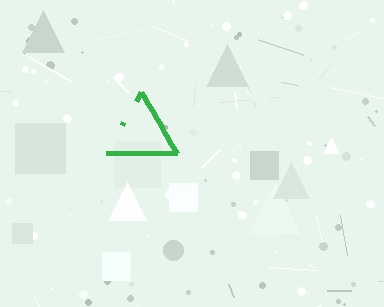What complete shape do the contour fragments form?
The contour fragments form a triangle.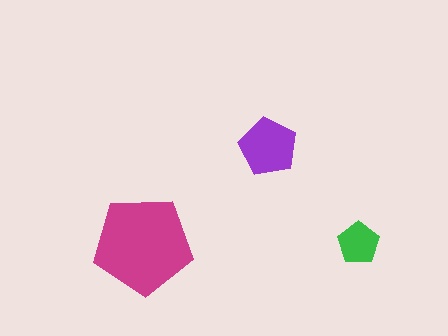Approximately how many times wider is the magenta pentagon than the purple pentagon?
About 1.5 times wider.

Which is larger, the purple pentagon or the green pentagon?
The purple one.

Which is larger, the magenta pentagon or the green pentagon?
The magenta one.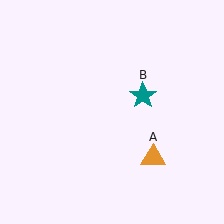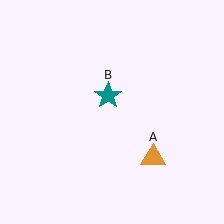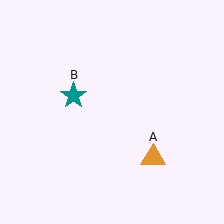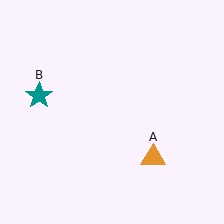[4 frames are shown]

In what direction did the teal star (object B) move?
The teal star (object B) moved left.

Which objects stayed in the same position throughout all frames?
Orange triangle (object A) remained stationary.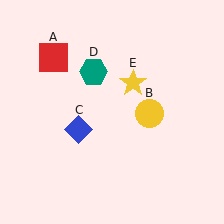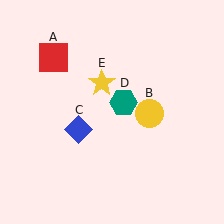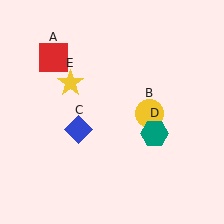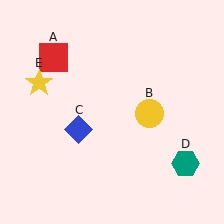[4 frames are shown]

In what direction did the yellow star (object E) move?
The yellow star (object E) moved left.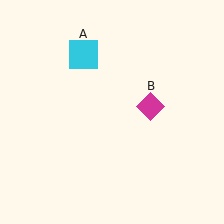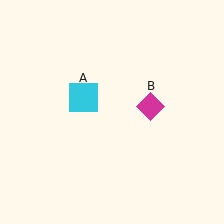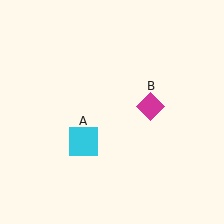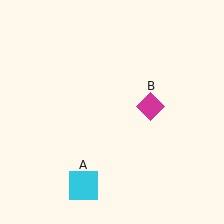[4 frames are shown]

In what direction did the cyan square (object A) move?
The cyan square (object A) moved down.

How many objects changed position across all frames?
1 object changed position: cyan square (object A).